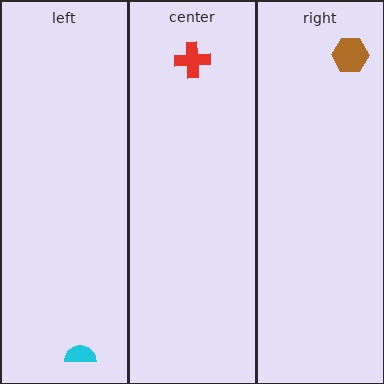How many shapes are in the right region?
1.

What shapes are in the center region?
The red cross.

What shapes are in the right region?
The brown hexagon.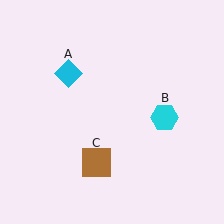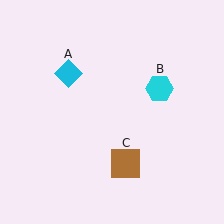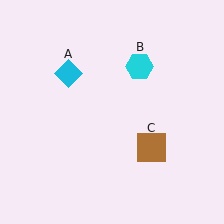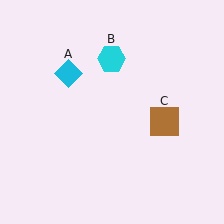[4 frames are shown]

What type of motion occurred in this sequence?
The cyan hexagon (object B), brown square (object C) rotated counterclockwise around the center of the scene.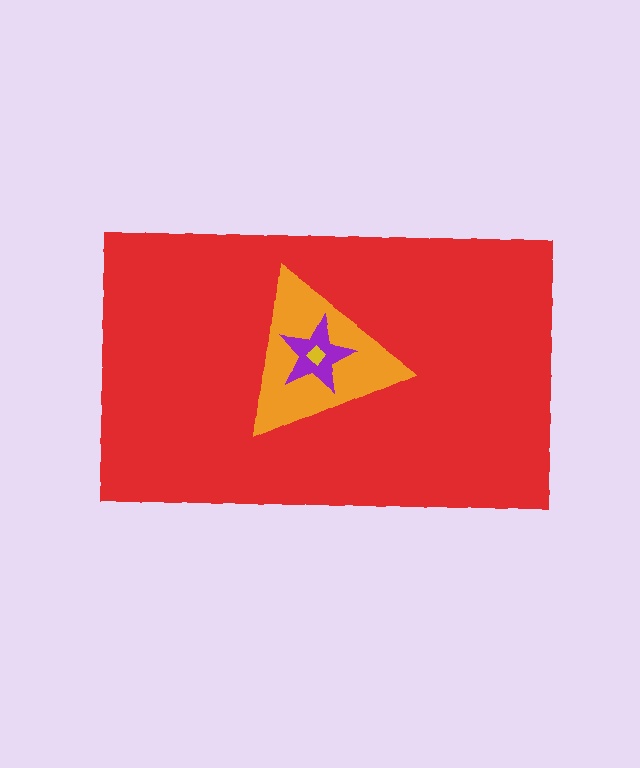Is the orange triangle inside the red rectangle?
Yes.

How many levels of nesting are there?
4.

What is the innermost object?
The yellow diamond.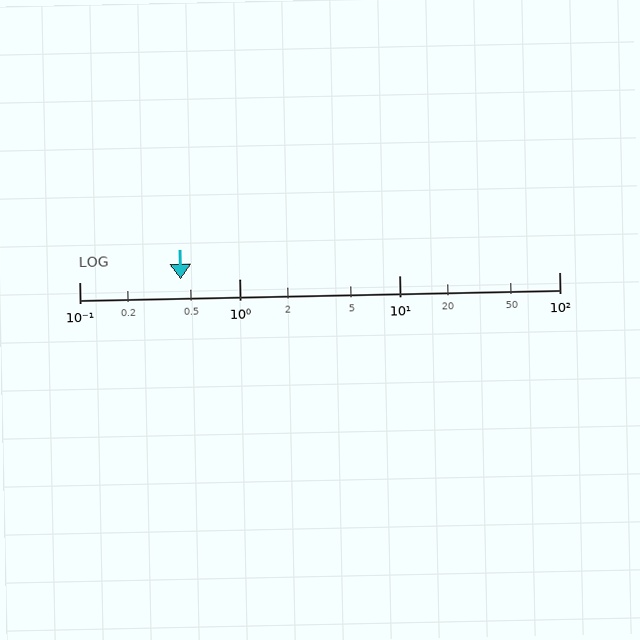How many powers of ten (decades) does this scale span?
The scale spans 3 decades, from 0.1 to 100.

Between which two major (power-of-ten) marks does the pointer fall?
The pointer is between 0.1 and 1.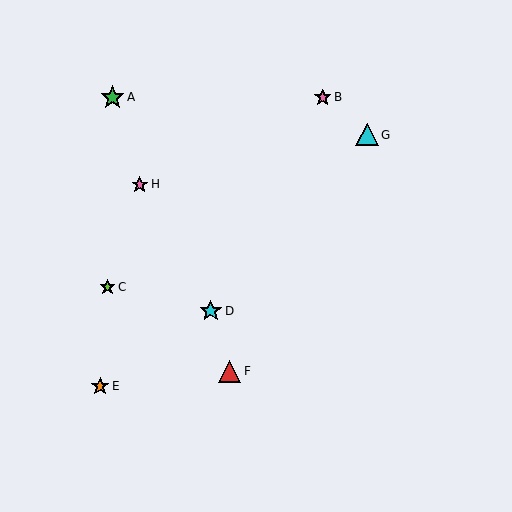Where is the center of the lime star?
The center of the lime star is at (108, 287).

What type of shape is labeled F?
Shape F is a red triangle.